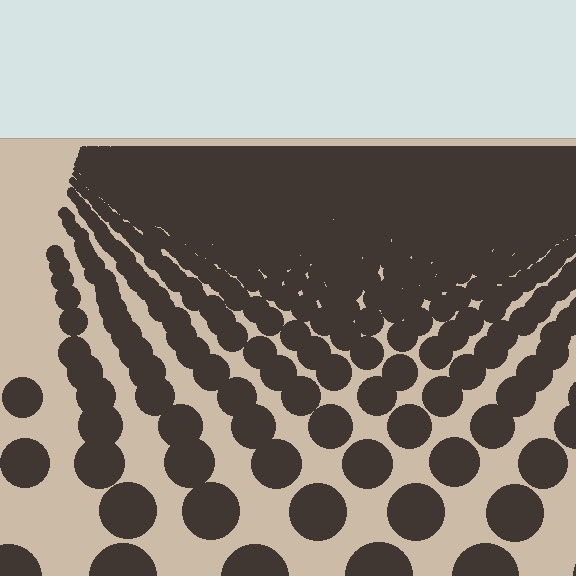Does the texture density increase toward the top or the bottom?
Density increases toward the top.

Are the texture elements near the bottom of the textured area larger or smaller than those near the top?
Larger. Near the bottom, elements are closer to the viewer and appear at a bigger on-screen size.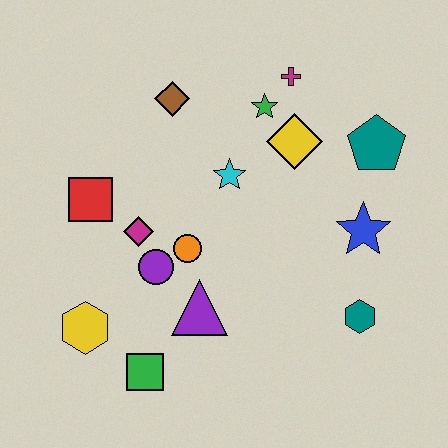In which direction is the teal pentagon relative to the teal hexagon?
The teal pentagon is above the teal hexagon.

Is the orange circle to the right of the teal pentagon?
No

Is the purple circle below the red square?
Yes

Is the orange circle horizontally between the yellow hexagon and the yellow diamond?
Yes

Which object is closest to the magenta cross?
The green star is closest to the magenta cross.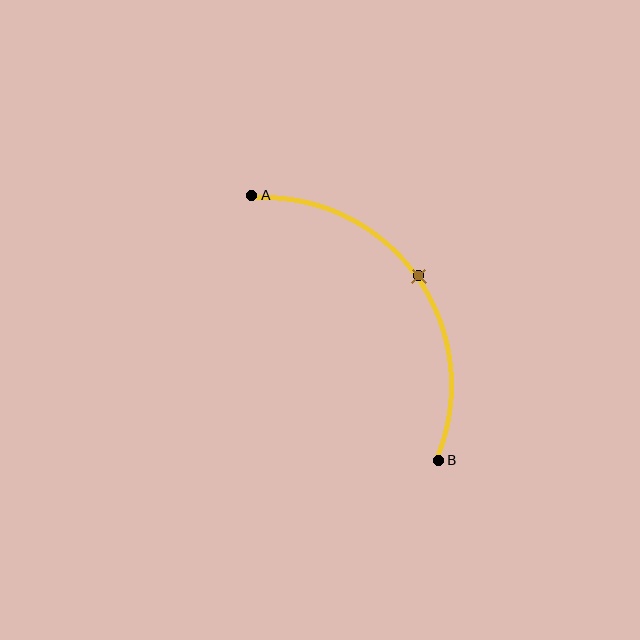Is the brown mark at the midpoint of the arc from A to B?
Yes. The brown mark lies on the arc at equal arc-length from both A and B — it is the arc midpoint.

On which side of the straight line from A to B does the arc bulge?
The arc bulges above and to the right of the straight line connecting A and B.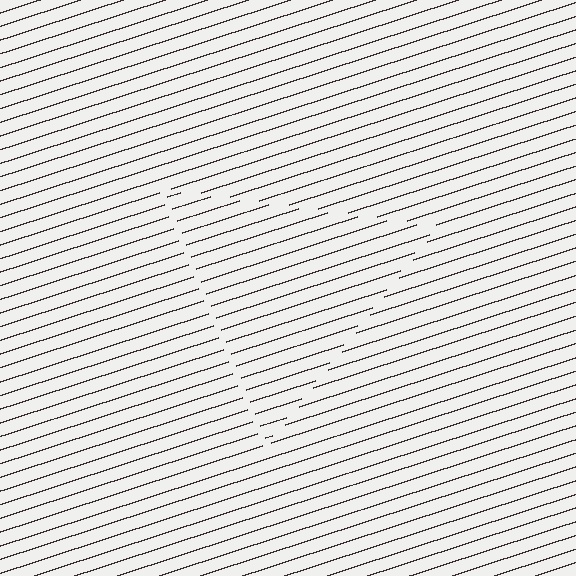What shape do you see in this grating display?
An illusory triangle. The interior of the shape contains the same grating, shifted by half a period — the contour is defined by the phase discontinuity where line-ends from the inner and outer gratings abut.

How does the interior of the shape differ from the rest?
The interior of the shape contains the same grating, shifted by half a period — the contour is defined by the phase discontinuity where line-ends from the inner and outer gratings abut.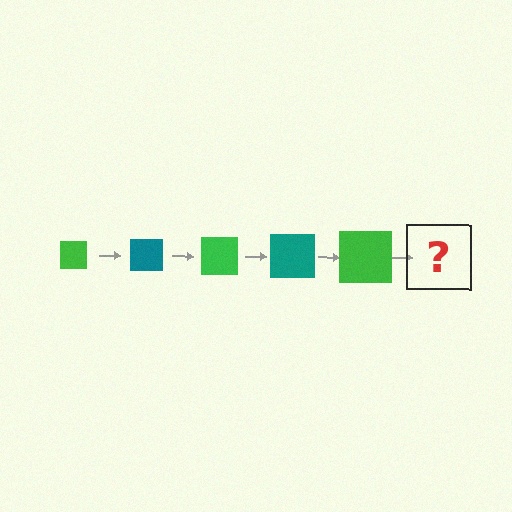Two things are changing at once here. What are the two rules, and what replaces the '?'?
The two rules are that the square grows larger each step and the color cycles through green and teal. The '?' should be a teal square, larger than the previous one.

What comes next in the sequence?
The next element should be a teal square, larger than the previous one.